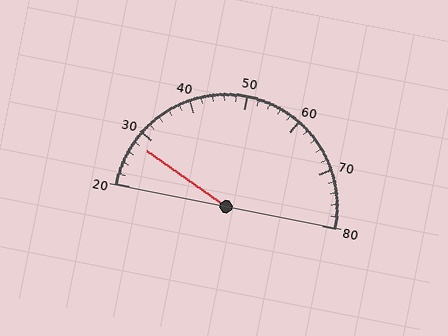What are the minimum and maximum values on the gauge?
The gauge ranges from 20 to 80.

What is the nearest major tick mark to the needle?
The nearest major tick mark is 30.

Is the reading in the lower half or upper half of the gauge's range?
The reading is in the lower half of the range (20 to 80).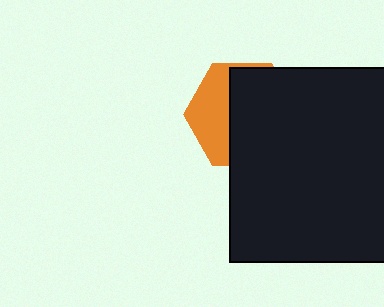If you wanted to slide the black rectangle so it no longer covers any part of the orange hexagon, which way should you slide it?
Slide it right — that is the most direct way to separate the two shapes.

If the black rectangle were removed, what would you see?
You would see the complete orange hexagon.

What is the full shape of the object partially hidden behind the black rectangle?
The partially hidden object is an orange hexagon.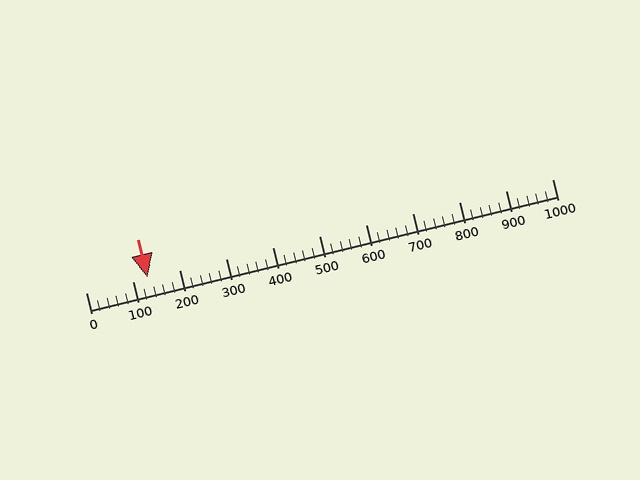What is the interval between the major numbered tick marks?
The major tick marks are spaced 100 units apart.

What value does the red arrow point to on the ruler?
The red arrow points to approximately 133.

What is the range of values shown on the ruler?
The ruler shows values from 0 to 1000.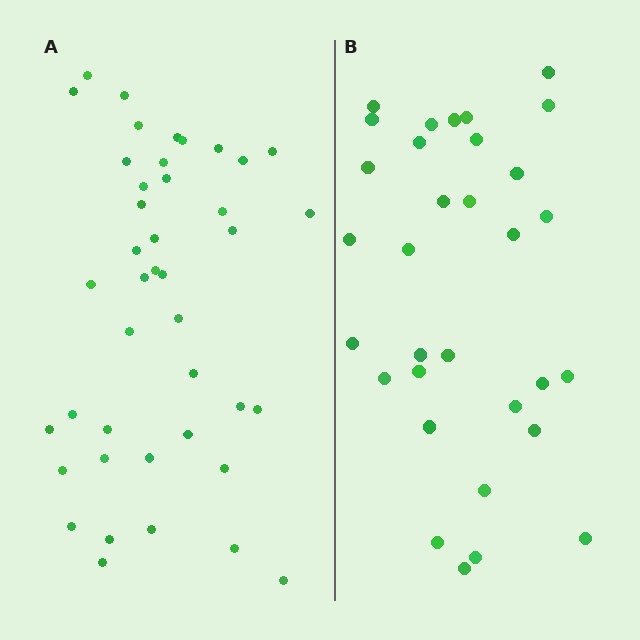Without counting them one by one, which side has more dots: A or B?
Region A (the left region) has more dots.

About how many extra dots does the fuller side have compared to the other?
Region A has roughly 10 or so more dots than region B.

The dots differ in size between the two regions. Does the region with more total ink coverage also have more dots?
No. Region B has more total ink coverage because its dots are larger, but region A actually contains more individual dots. Total area can be misleading — the number of items is what matters here.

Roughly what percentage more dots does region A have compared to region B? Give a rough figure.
About 30% more.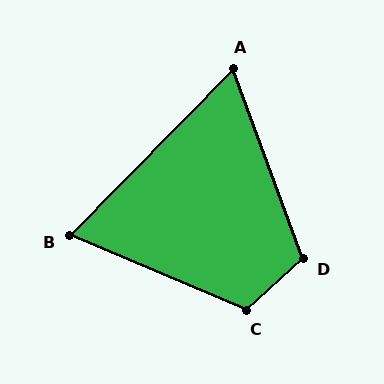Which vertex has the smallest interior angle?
A, at approximately 65 degrees.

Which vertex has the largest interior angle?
C, at approximately 115 degrees.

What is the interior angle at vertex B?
Approximately 68 degrees (acute).